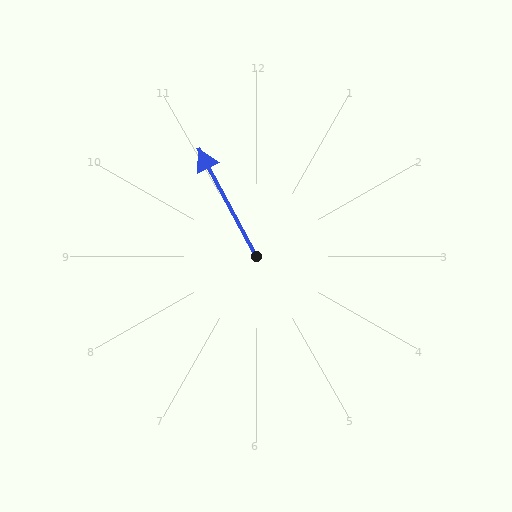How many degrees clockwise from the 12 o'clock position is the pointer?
Approximately 332 degrees.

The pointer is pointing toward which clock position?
Roughly 11 o'clock.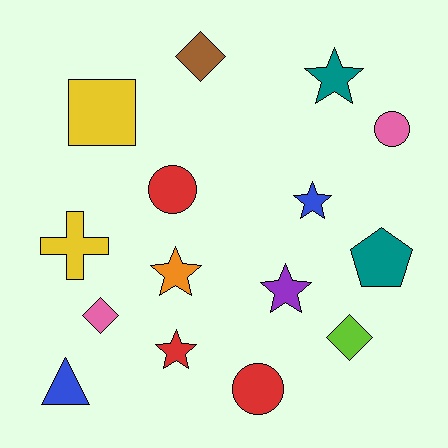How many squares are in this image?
There is 1 square.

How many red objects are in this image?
There are 3 red objects.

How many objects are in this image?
There are 15 objects.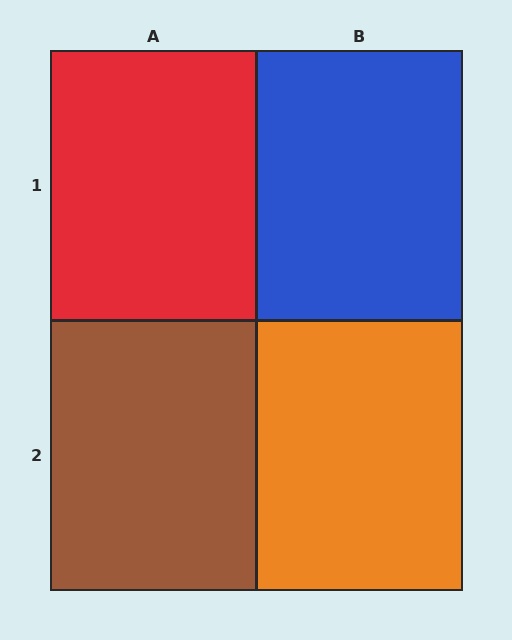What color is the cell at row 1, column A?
Red.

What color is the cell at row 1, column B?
Blue.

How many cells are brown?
1 cell is brown.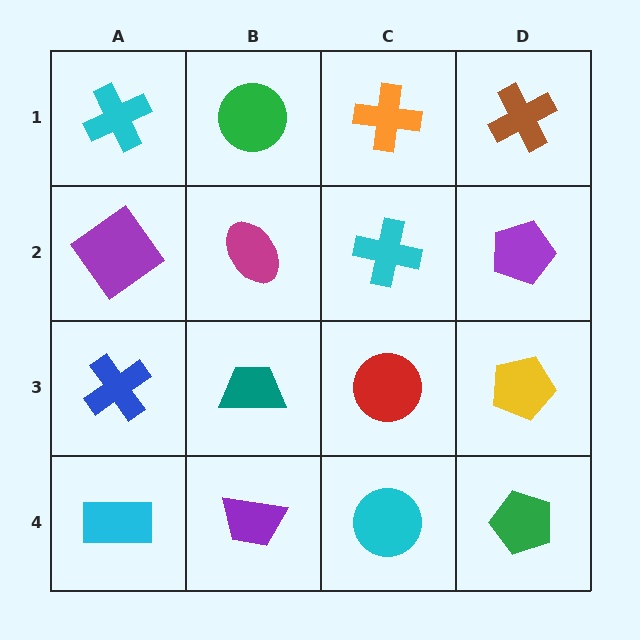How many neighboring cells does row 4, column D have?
2.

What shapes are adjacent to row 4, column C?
A red circle (row 3, column C), a purple trapezoid (row 4, column B), a green pentagon (row 4, column D).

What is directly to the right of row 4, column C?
A green pentagon.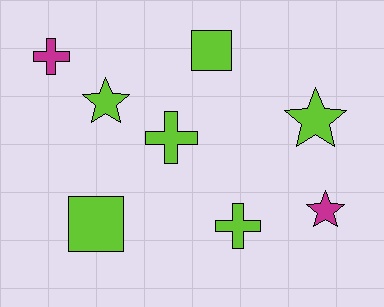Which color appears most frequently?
Lime, with 6 objects.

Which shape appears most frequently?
Star, with 3 objects.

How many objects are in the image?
There are 8 objects.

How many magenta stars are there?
There is 1 magenta star.